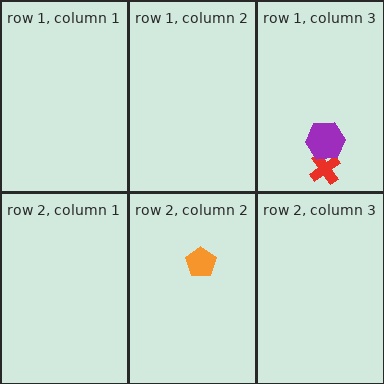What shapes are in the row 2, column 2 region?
The orange pentagon.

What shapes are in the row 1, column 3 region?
The red cross, the purple hexagon.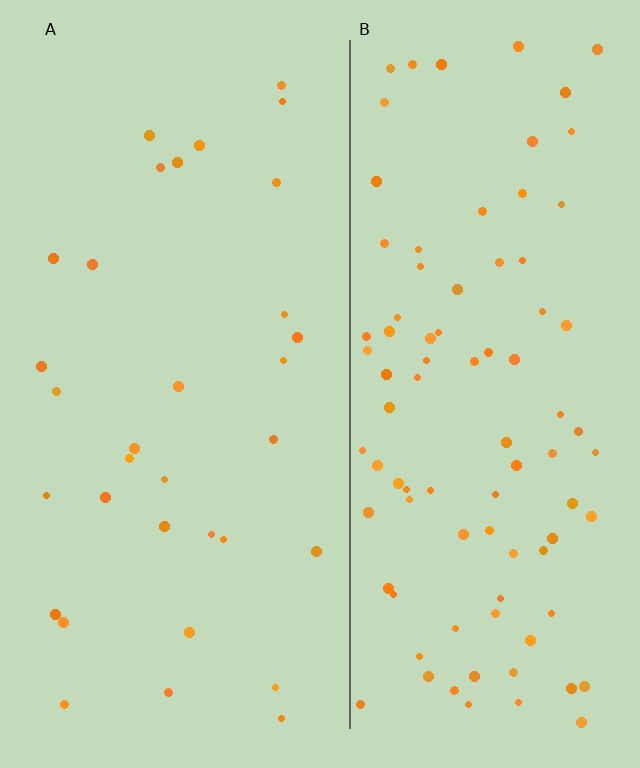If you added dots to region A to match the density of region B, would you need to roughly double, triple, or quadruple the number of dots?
Approximately triple.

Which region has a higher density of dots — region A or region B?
B (the right).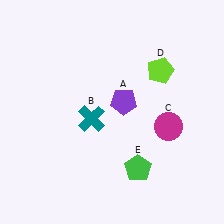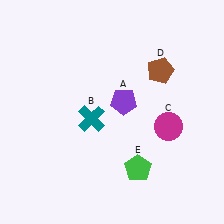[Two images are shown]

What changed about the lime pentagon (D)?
In Image 1, D is lime. In Image 2, it changed to brown.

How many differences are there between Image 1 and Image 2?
There is 1 difference between the two images.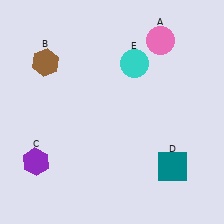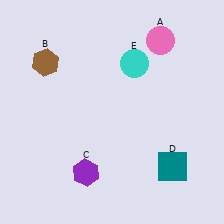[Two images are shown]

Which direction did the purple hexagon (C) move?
The purple hexagon (C) moved right.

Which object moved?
The purple hexagon (C) moved right.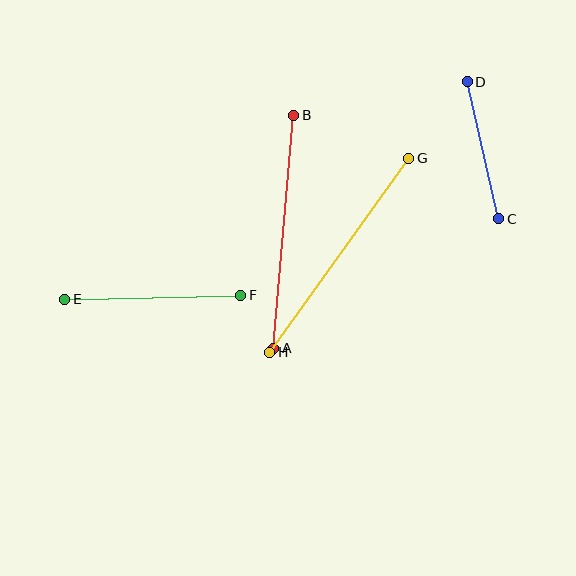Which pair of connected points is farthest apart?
Points G and H are farthest apart.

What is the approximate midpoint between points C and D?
The midpoint is at approximately (483, 150) pixels.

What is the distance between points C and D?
The distance is approximately 140 pixels.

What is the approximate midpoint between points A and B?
The midpoint is at approximately (284, 232) pixels.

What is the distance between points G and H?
The distance is approximately 239 pixels.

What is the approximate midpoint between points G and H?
The midpoint is at approximately (339, 255) pixels.